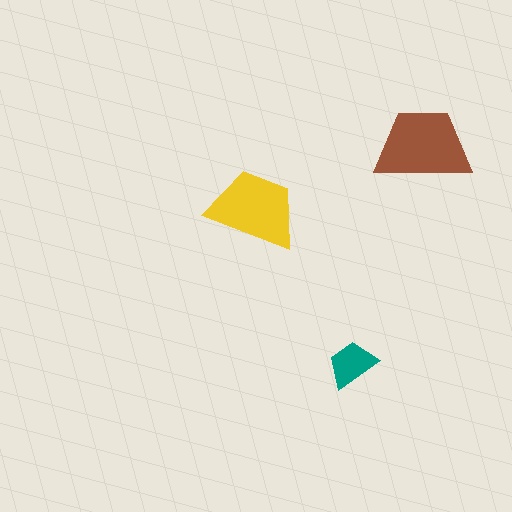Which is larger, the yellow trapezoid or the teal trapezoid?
The yellow one.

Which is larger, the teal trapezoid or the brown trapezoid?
The brown one.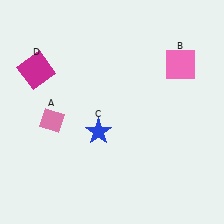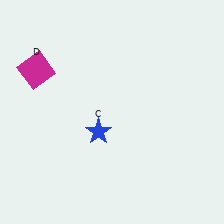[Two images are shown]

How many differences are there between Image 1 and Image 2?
There are 2 differences between the two images.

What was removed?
The pink diamond (A), the pink square (B) were removed in Image 2.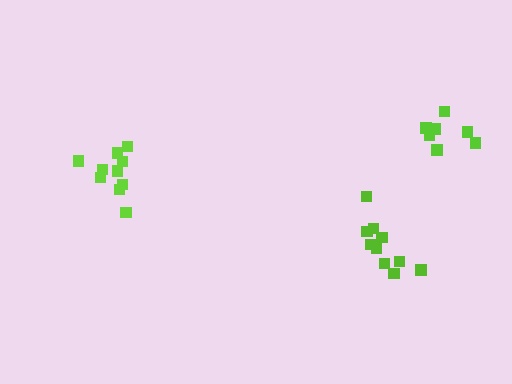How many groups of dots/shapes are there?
There are 3 groups.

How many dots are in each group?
Group 1: 10 dots, Group 2: 10 dots, Group 3: 7 dots (27 total).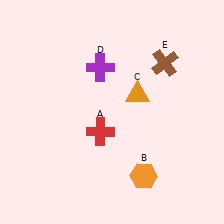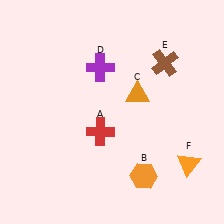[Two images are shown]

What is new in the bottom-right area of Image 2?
An orange triangle (F) was added in the bottom-right area of Image 2.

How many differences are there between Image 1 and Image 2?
There is 1 difference between the two images.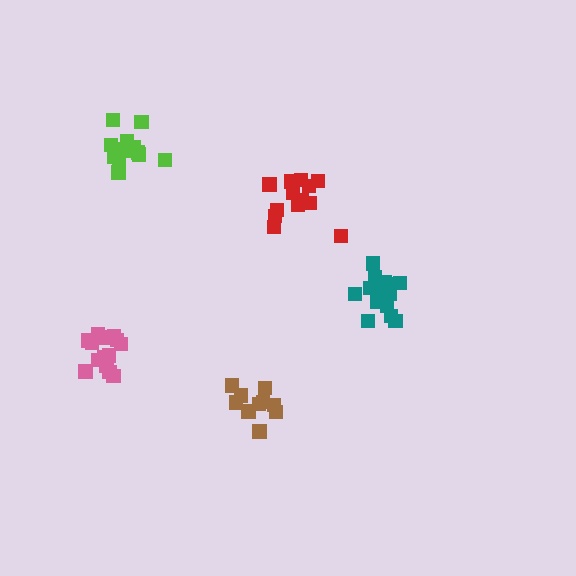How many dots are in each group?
Group 1: 10 dots, Group 2: 14 dots, Group 3: 13 dots, Group 4: 14 dots, Group 5: 14 dots (65 total).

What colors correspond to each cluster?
The clusters are colored: brown, teal, red, pink, lime.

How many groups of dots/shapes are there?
There are 5 groups.